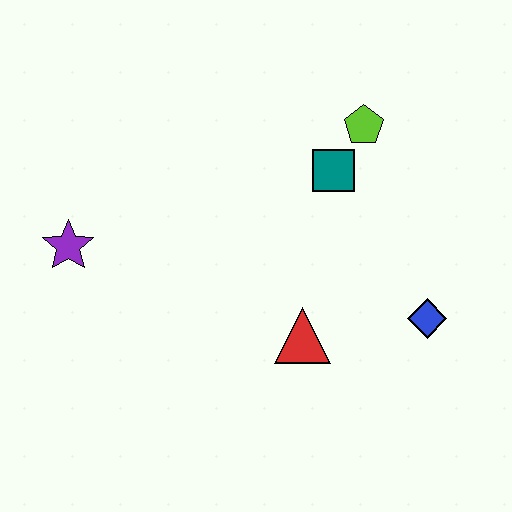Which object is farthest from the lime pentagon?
The purple star is farthest from the lime pentagon.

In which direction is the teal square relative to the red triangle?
The teal square is above the red triangle.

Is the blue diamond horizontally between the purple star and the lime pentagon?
No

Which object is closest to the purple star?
The red triangle is closest to the purple star.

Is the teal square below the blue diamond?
No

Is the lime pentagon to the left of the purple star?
No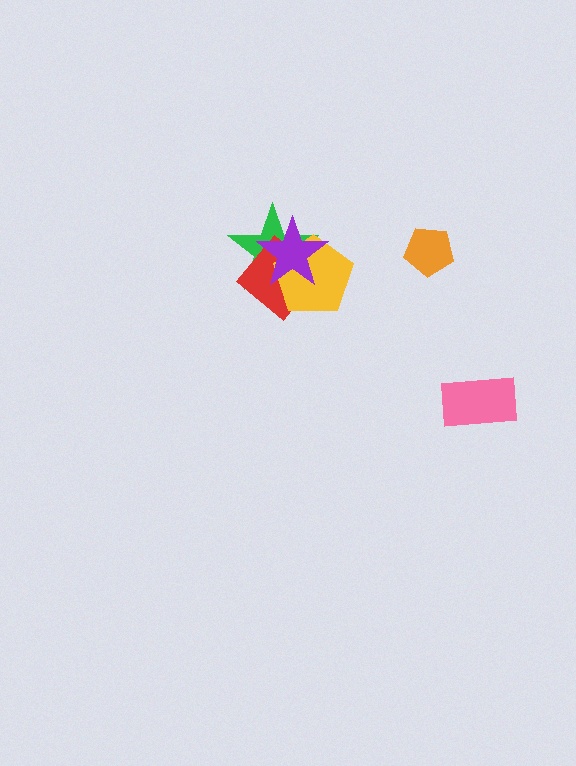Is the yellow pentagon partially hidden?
Yes, it is partially covered by another shape.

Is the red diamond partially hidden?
Yes, it is partially covered by another shape.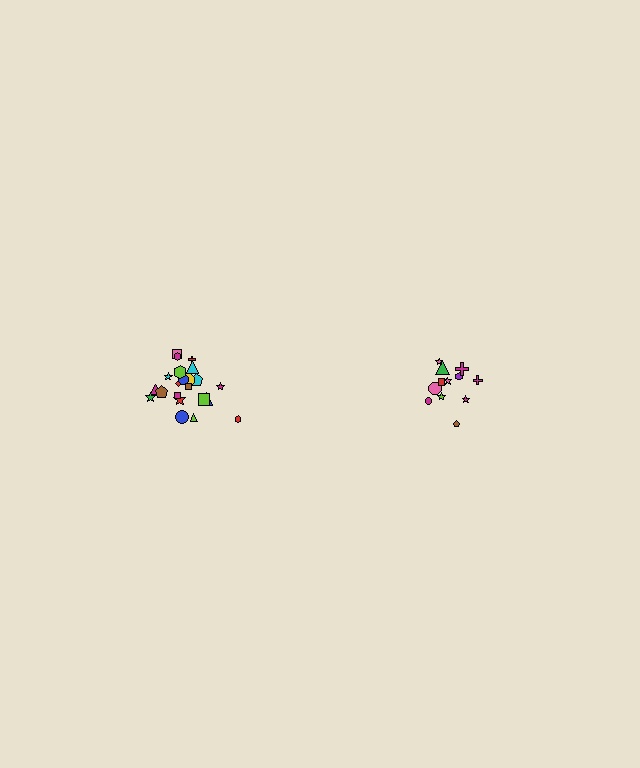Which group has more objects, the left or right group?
The left group.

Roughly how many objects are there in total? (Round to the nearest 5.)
Roughly 35 objects in total.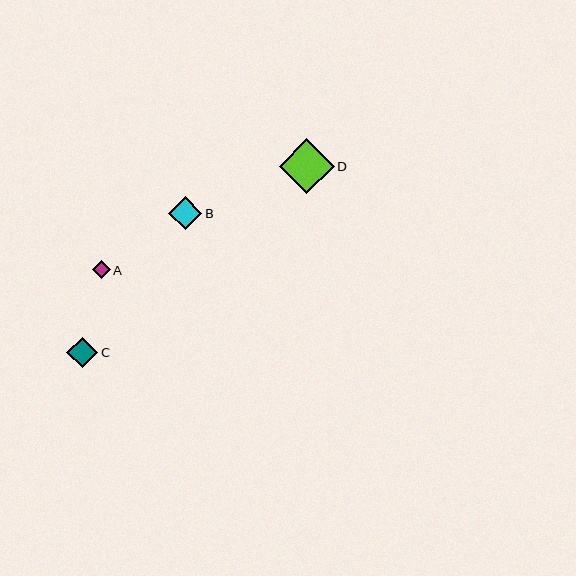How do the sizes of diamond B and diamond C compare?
Diamond B and diamond C are approximately the same size.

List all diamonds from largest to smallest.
From largest to smallest: D, B, C, A.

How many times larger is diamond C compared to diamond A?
Diamond C is approximately 1.7 times the size of diamond A.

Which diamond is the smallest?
Diamond A is the smallest with a size of approximately 18 pixels.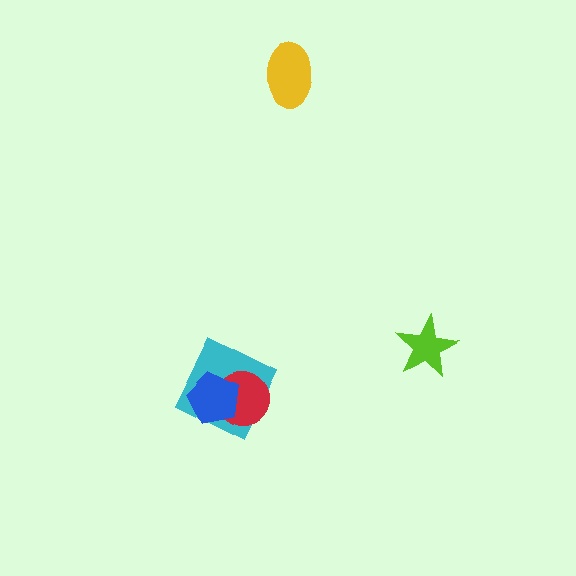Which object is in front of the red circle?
The blue pentagon is in front of the red circle.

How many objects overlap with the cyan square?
2 objects overlap with the cyan square.